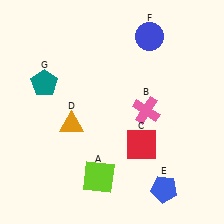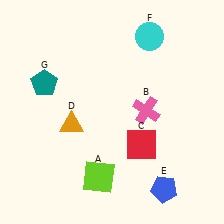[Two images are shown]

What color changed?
The circle (F) changed from blue in Image 1 to cyan in Image 2.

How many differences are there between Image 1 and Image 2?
There is 1 difference between the two images.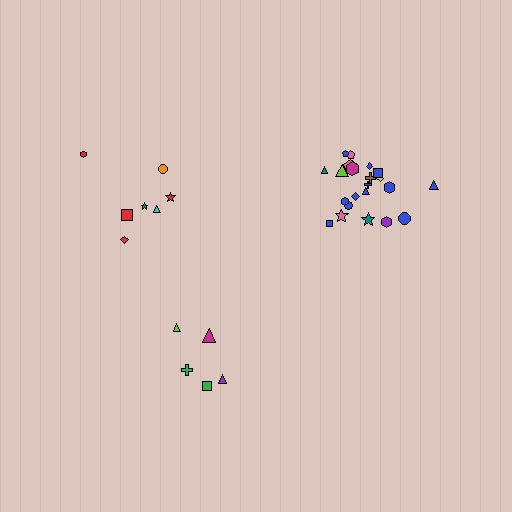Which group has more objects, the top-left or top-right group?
The top-right group.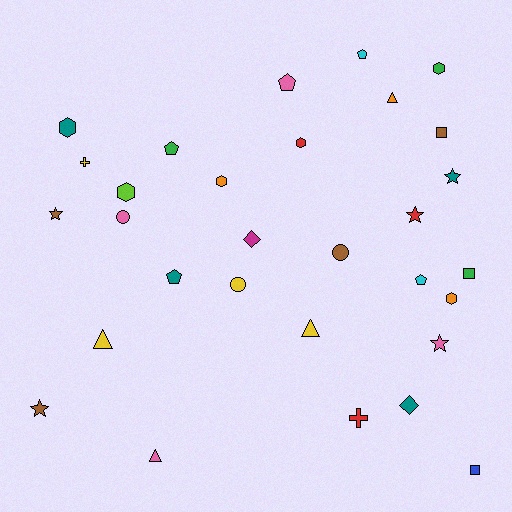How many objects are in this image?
There are 30 objects.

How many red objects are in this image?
There are 3 red objects.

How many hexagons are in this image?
There are 6 hexagons.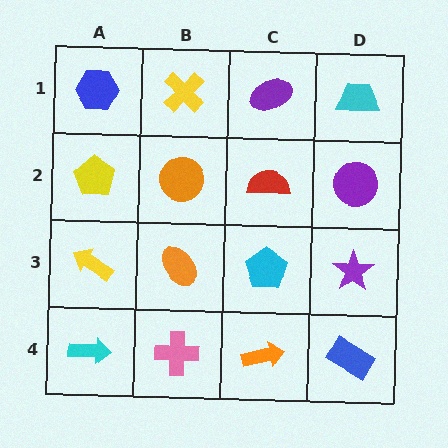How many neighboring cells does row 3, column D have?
3.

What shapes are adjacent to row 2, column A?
A blue hexagon (row 1, column A), a yellow arrow (row 3, column A), an orange circle (row 2, column B).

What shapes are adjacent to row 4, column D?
A purple star (row 3, column D), an orange arrow (row 4, column C).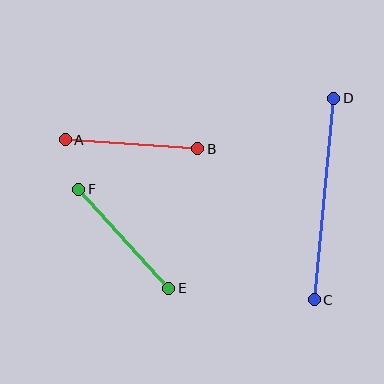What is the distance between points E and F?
The distance is approximately 134 pixels.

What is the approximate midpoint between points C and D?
The midpoint is at approximately (324, 199) pixels.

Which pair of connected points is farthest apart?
Points C and D are farthest apart.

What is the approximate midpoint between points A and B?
The midpoint is at approximately (131, 144) pixels.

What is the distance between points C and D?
The distance is approximately 202 pixels.